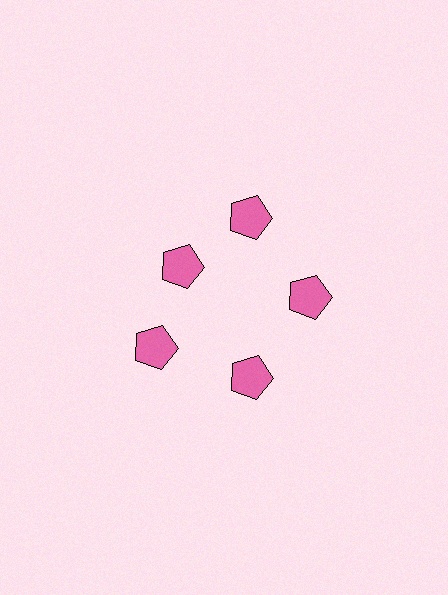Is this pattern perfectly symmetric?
No. The 5 pink pentagons are arranged in a ring, but one element near the 10 o'clock position is pulled inward toward the center, breaking the 5-fold rotational symmetry.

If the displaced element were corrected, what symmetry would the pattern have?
It would have 5-fold rotational symmetry — the pattern would map onto itself every 72 degrees.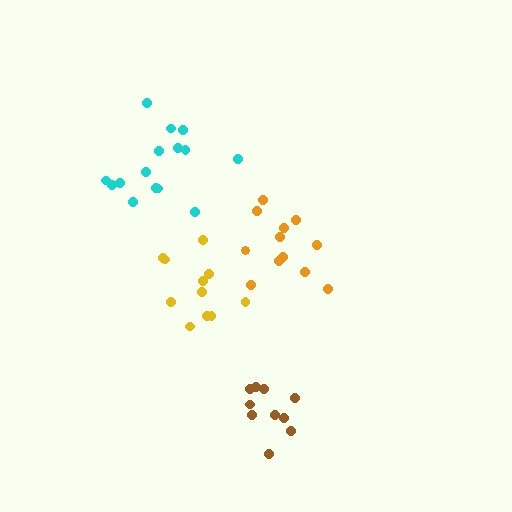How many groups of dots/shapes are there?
There are 4 groups.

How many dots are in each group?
Group 1: 12 dots, Group 2: 11 dots, Group 3: 10 dots, Group 4: 15 dots (48 total).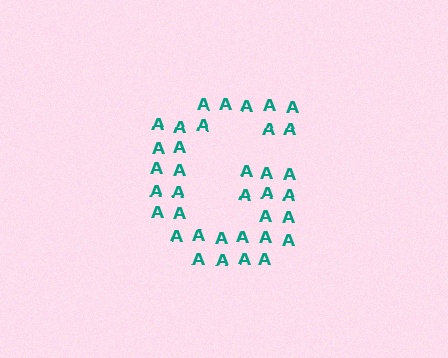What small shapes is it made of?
It is made of small letter A's.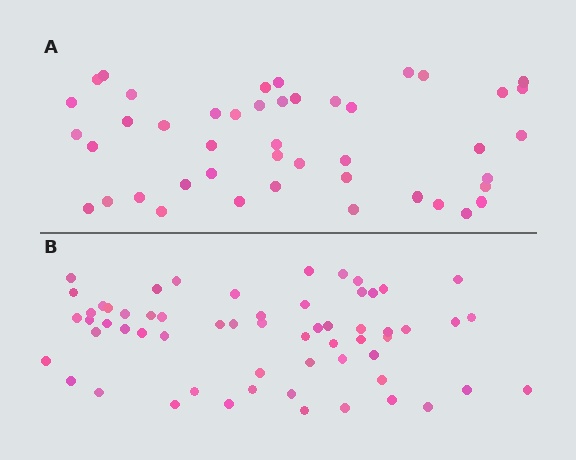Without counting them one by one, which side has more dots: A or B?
Region B (the bottom region) has more dots.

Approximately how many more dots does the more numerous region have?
Region B has approximately 15 more dots than region A.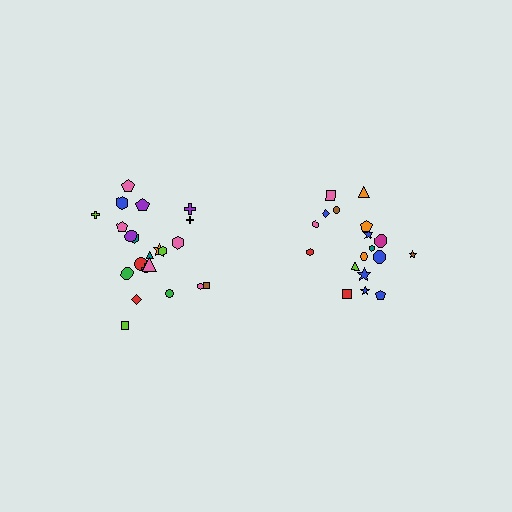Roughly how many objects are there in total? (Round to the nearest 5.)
Roughly 40 objects in total.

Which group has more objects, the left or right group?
The left group.